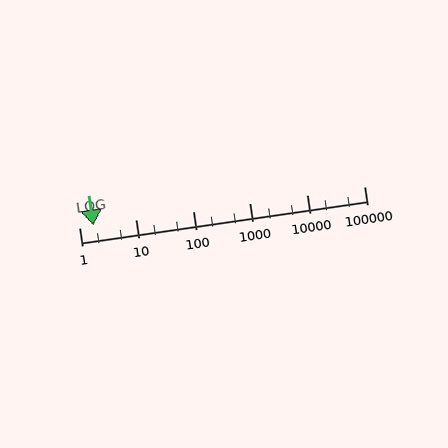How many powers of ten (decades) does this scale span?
The scale spans 5 decades, from 1 to 100000.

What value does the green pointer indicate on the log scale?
The pointer indicates approximately 1.8.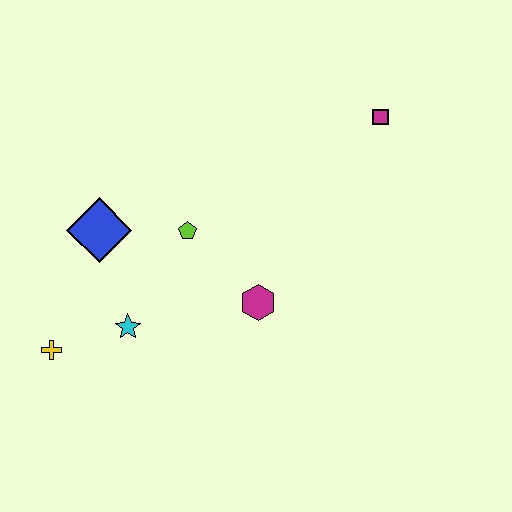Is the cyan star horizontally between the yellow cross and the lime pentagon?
Yes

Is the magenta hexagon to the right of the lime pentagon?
Yes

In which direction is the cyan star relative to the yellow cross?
The cyan star is to the right of the yellow cross.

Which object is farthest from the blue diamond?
The magenta square is farthest from the blue diamond.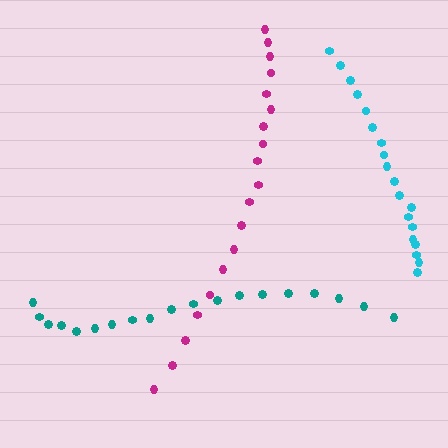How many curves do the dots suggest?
There are 3 distinct paths.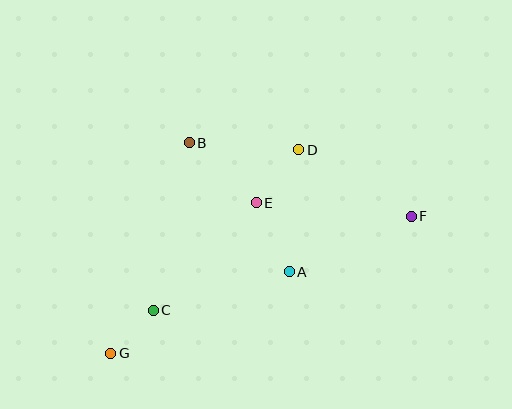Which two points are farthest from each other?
Points F and G are farthest from each other.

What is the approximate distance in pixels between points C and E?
The distance between C and E is approximately 149 pixels.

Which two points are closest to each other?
Points C and G are closest to each other.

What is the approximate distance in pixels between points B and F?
The distance between B and F is approximately 234 pixels.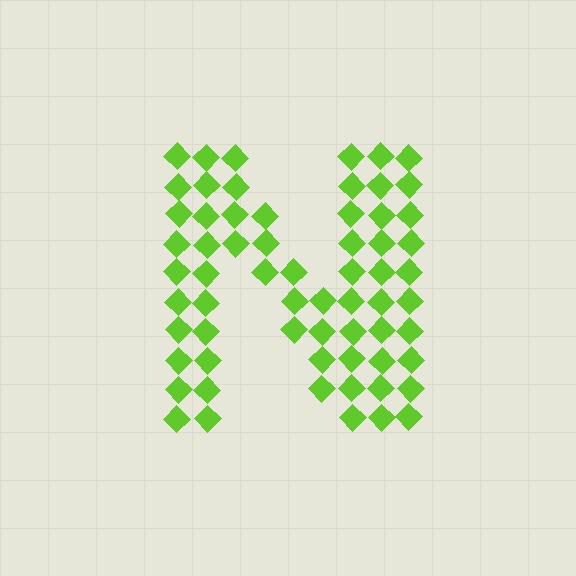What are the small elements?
The small elements are diamonds.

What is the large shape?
The large shape is the letter N.